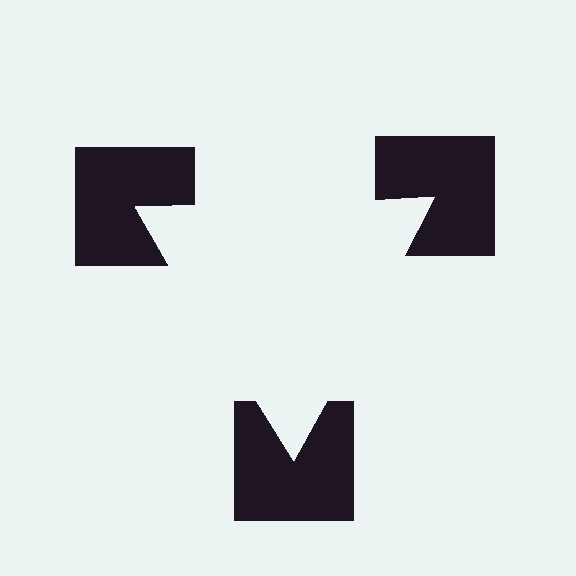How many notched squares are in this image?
There are 3 — one at each vertex of the illusory triangle.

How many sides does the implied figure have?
3 sides.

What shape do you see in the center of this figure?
An illusory triangle — its edges are inferred from the aligned wedge cuts in the notched squares, not physically drawn.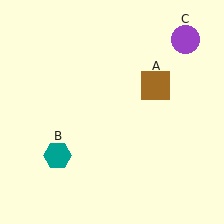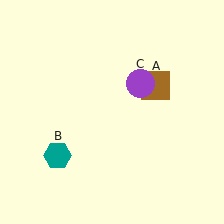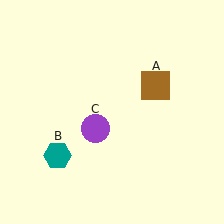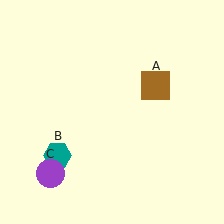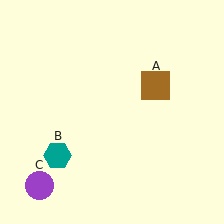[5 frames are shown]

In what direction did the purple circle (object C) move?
The purple circle (object C) moved down and to the left.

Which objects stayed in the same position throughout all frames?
Brown square (object A) and teal hexagon (object B) remained stationary.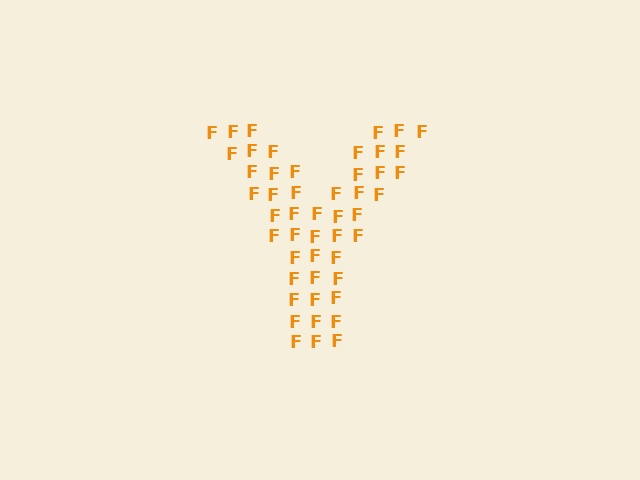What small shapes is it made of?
It is made of small letter F's.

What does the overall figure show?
The overall figure shows the letter Y.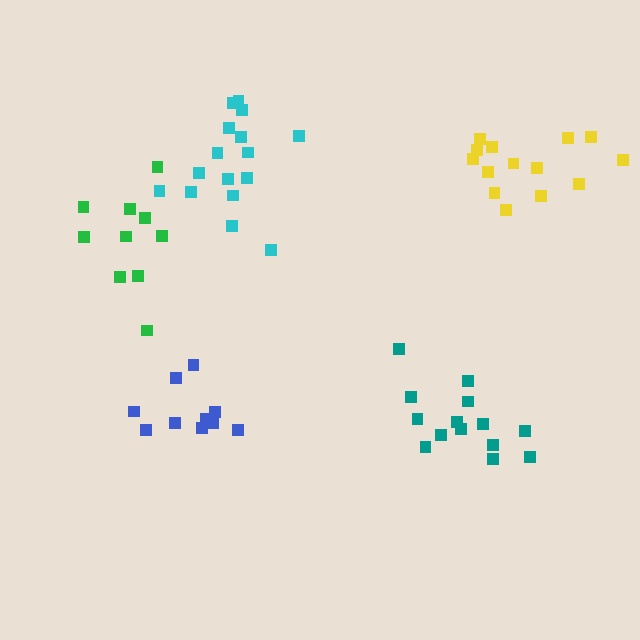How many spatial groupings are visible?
There are 5 spatial groupings.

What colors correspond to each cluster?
The clusters are colored: teal, yellow, cyan, blue, green.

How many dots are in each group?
Group 1: 14 dots, Group 2: 14 dots, Group 3: 16 dots, Group 4: 10 dots, Group 5: 10 dots (64 total).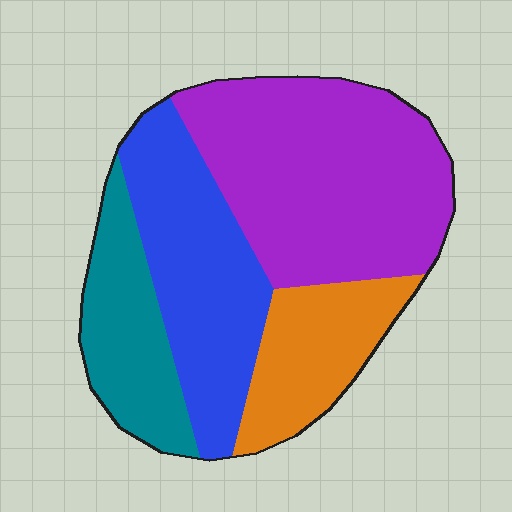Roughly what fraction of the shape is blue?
Blue takes up about one quarter (1/4) of the shape.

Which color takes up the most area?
Purple, at roughly 40%.